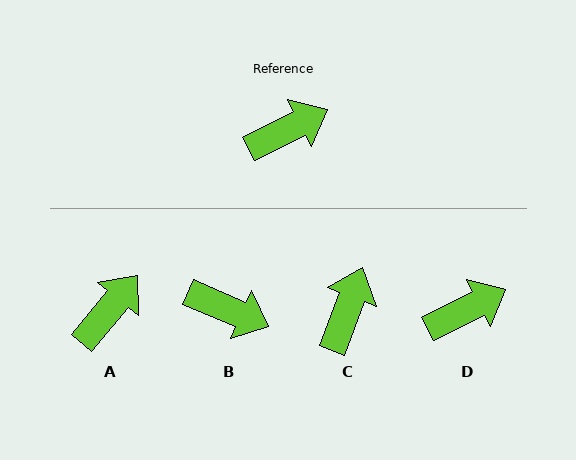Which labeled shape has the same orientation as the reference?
D.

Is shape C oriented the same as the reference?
No, it is off by about 43 degrees.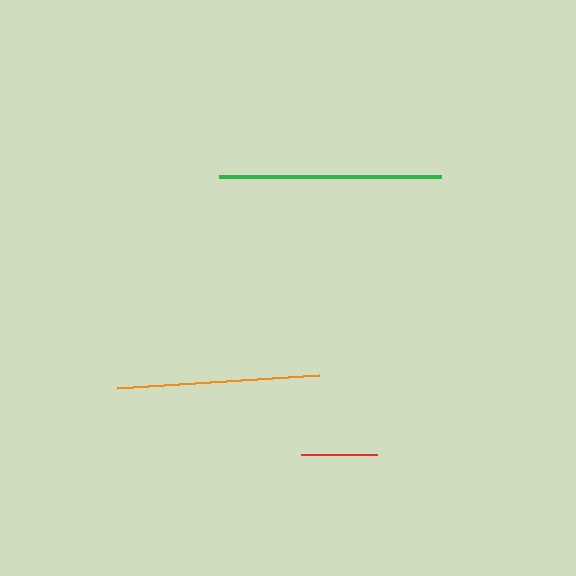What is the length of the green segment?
The green segment is approximately 221 pixels long.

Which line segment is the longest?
The green line is the longest at approximately 221 pixels.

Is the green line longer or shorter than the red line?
The green line is longer than the red line.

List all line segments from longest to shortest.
From longest to shortest: green, orange, red.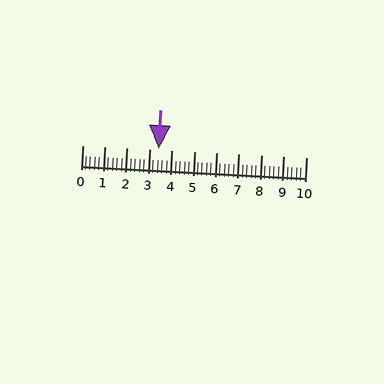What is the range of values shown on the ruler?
The ruler shows values from 0 to 10.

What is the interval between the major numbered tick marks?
The major tick marks are spaced 1 units apart.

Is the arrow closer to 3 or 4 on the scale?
The arrow is closer to 3.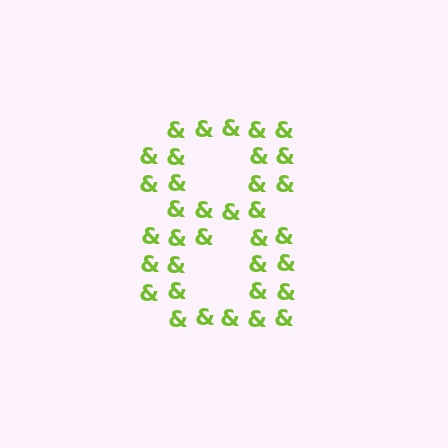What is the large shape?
The large shape is the digit 8.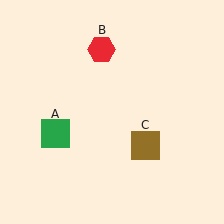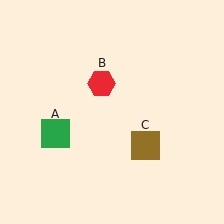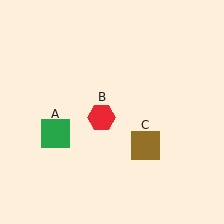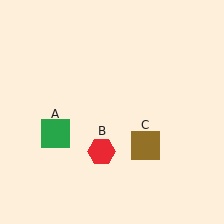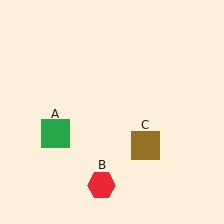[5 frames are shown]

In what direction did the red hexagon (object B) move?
The red hexagon (object B) moved down.